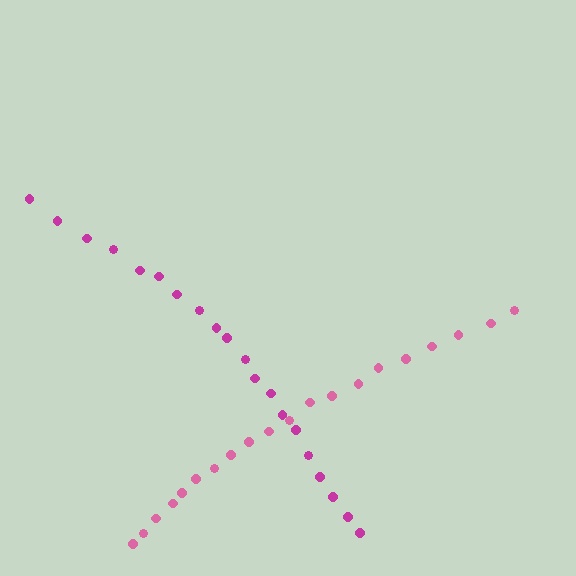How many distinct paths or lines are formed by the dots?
There are 2 distinct paths.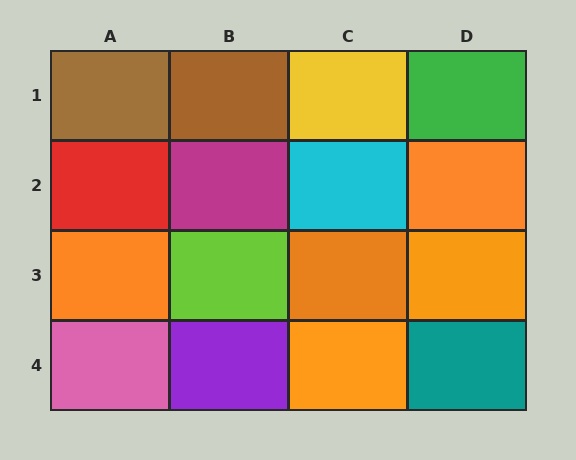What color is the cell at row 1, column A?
Brown.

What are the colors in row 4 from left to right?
Pink, purple, orange, teal.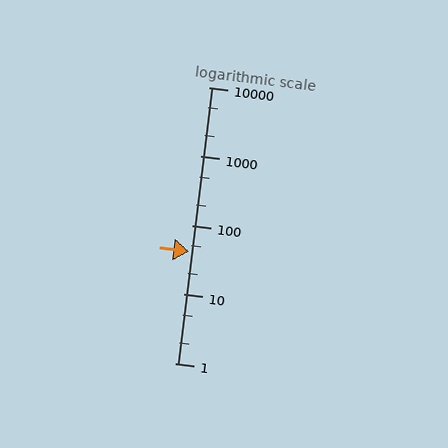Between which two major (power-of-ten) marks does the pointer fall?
The pointer is between 10 and 100.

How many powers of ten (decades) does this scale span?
The scale spans 4 decades, from 1 to 10000.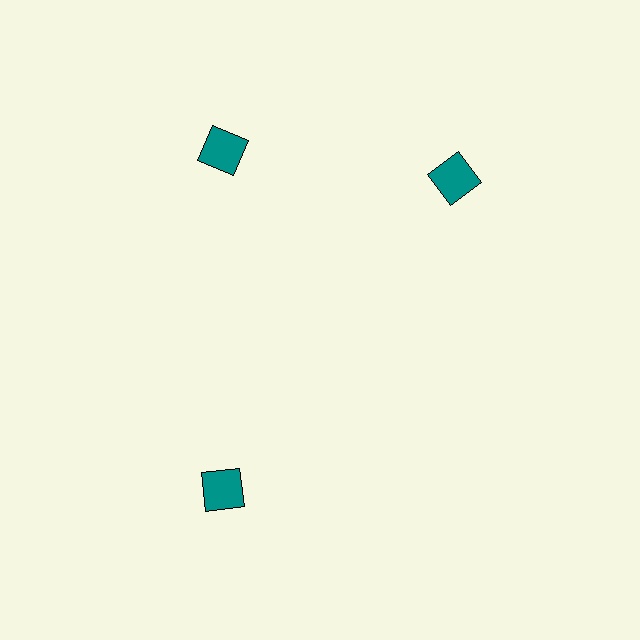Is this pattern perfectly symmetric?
No. The 3 teal squares are arranged in a ring, but one element near the 3 o'clock position is rotated out of alignment along the ring, breaking the 3-fold rotational symmetry.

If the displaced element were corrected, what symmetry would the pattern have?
It would have 3-fold rotational symmetry — the pattern would map onto itself every 120 degrees.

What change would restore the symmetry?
The symmetry would be restored by rotating it back into even spacing with its neighbors so that all 3 squares sit at equal angles and equal distance from the center.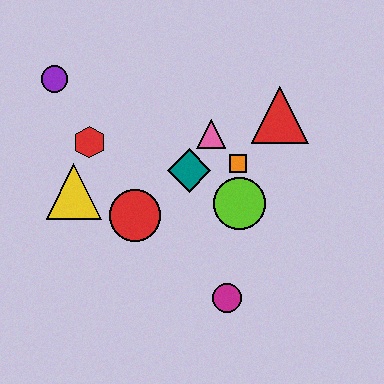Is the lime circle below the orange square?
Yes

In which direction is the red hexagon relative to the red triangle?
The red hexagon is to the left of the red triangle.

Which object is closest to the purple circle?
The red hexagon is closest to the purple circle.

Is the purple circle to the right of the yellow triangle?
No